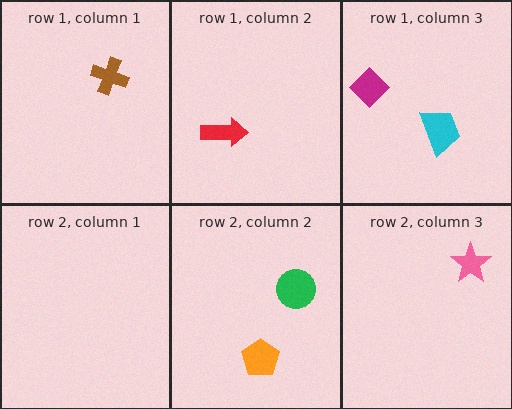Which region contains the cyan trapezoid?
The row 1, column 3 region.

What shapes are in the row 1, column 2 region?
The red arrow.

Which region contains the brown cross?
The row 1, column 1 region.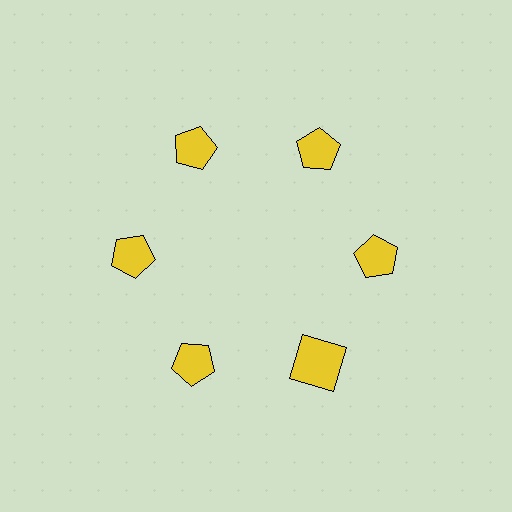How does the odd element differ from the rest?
It has a different shape: square instead of pentagon.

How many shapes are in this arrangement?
There are 6 shapes arranged in a ring pattern.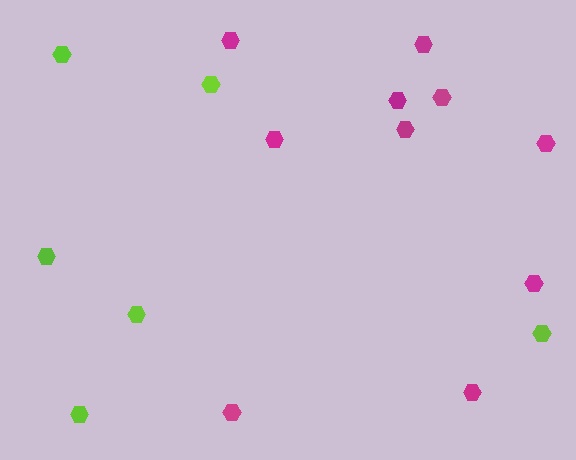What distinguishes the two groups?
There are 2 groups: one group of magenta hexagons (10) and one group of lime hexagons (6).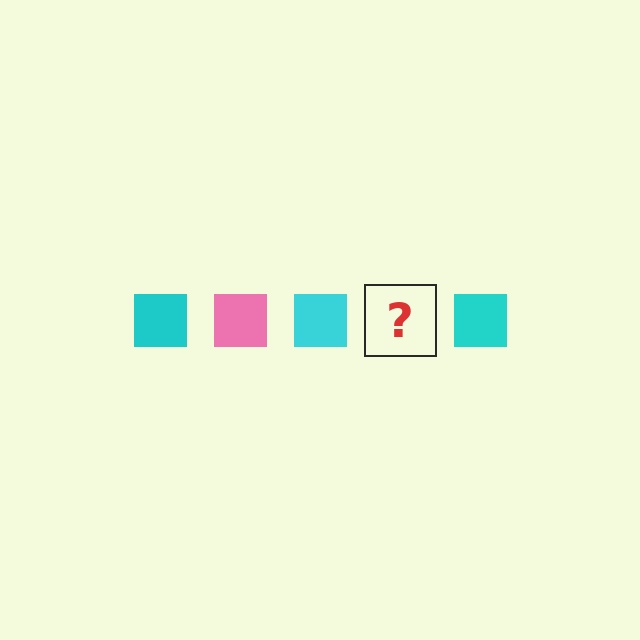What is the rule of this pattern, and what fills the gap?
The rule is that the pattern cycles through cyan, pink squares. The gap should be filled with a pink square.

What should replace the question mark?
The question mark should be replaced with a pink square.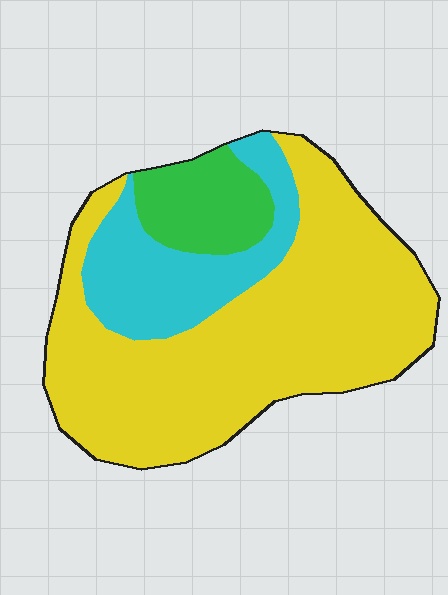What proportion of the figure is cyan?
Cyan covers around 20% of the figure.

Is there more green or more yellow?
Yellow.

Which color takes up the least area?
Green, at roughly 10%.